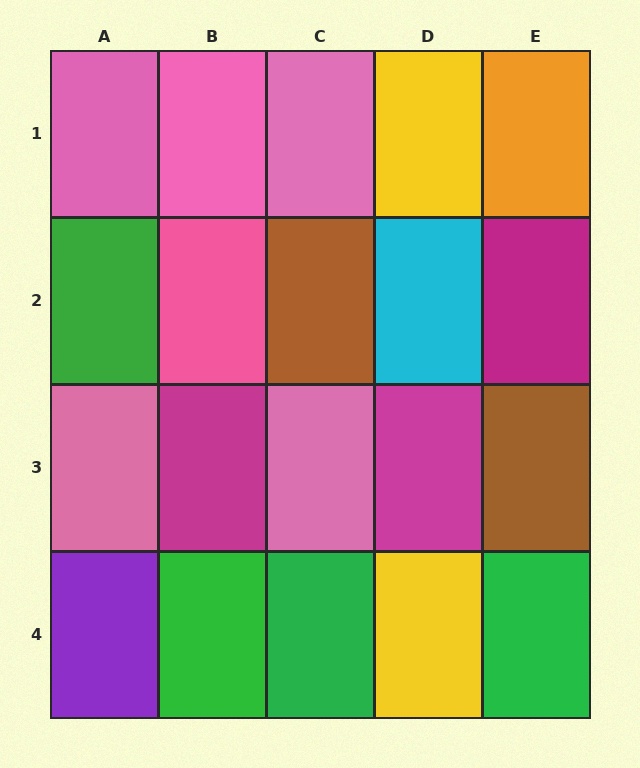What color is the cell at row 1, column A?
Pink.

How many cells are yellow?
2 cells are yellow.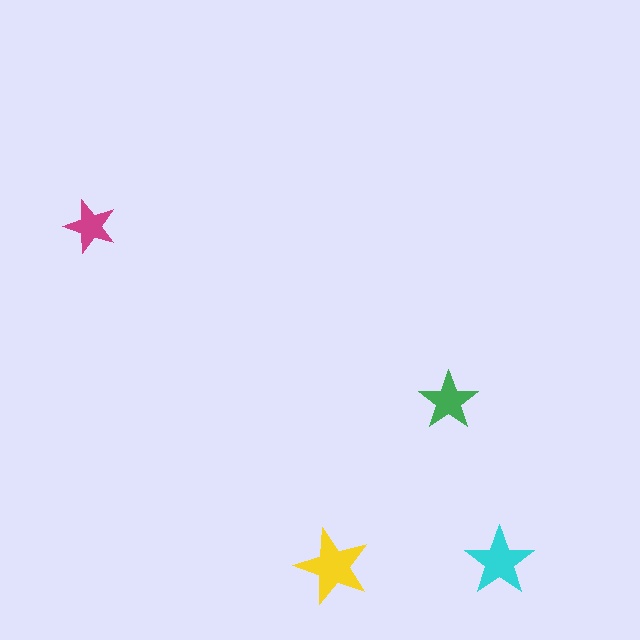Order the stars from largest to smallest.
the yellow one, the cyan one, the green one, the magenta one.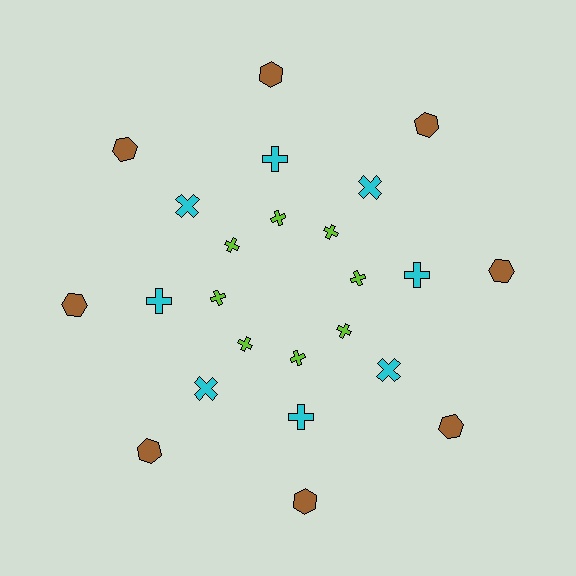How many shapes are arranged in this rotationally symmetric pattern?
There are 24 shapes, arranged in 8 groups of 3.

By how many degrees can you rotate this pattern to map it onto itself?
The pattern maps onto itself every 45 degrees of rotation.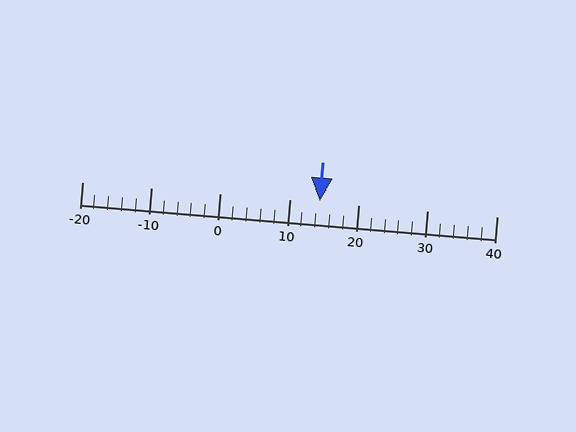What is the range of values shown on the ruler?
The ruler shows values from -20 to 40.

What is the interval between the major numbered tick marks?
The major tick marks are spaced 10 units apart.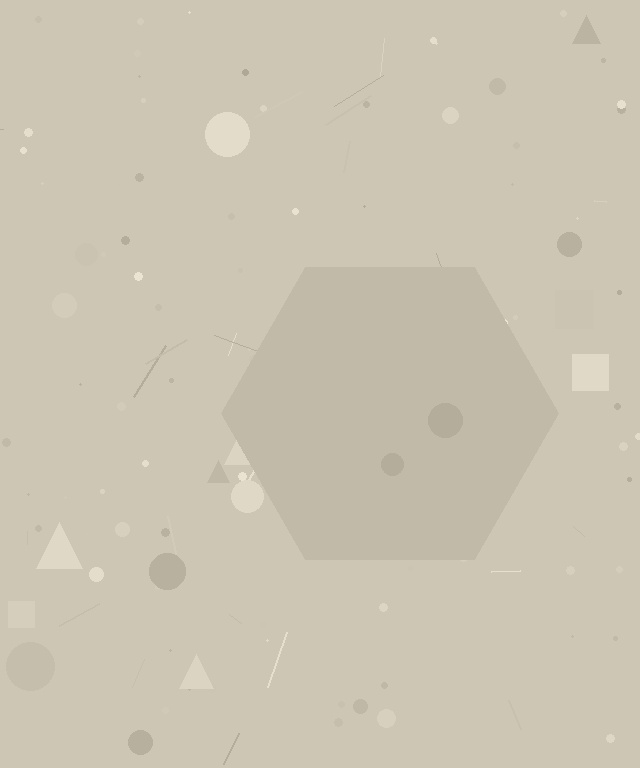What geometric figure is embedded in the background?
A hexagon is embedded in the background.